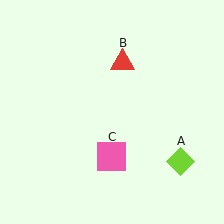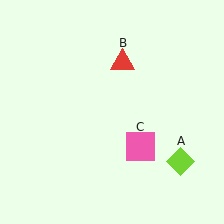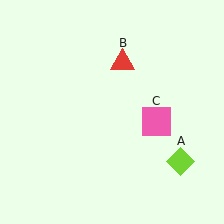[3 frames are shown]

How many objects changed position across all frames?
1 object changed position: pink square (object C).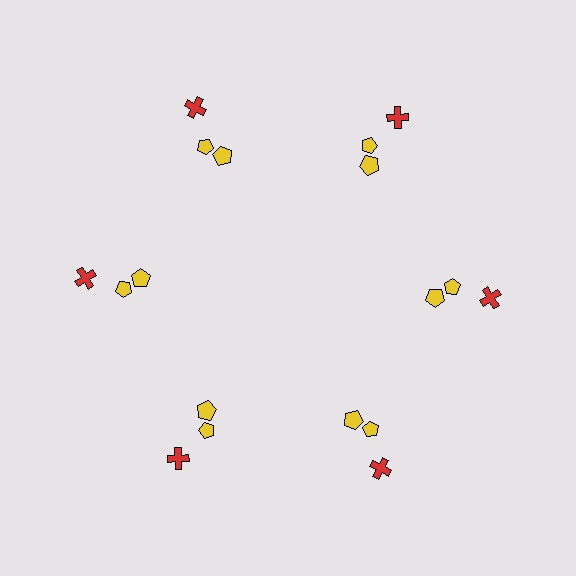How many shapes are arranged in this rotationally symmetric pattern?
There are 18 shapes, arranged in 6 groups of 3.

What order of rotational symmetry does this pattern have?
This pattern has 6-fold rotational symmetry.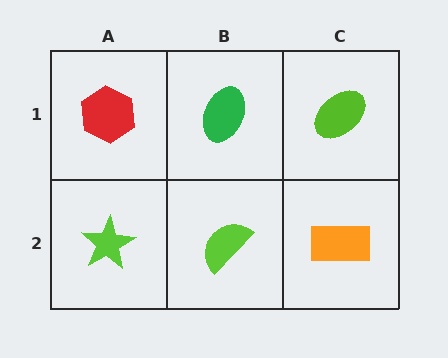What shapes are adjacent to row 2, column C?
A lime ellipse (row 1, column C), a lime semicircle (row 2, column B).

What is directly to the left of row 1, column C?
A green ellipse.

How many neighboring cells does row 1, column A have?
2.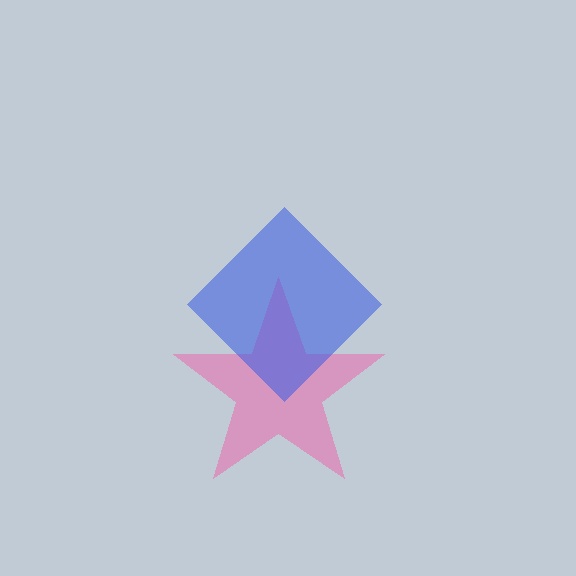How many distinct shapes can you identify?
There are 2 distinct shapes: a pink star, a blue diamond.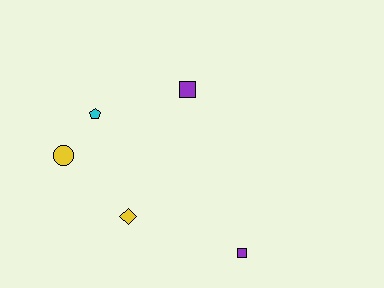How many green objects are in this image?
There are no green objects.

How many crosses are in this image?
There are no crosses.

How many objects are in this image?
There are 5 objects.